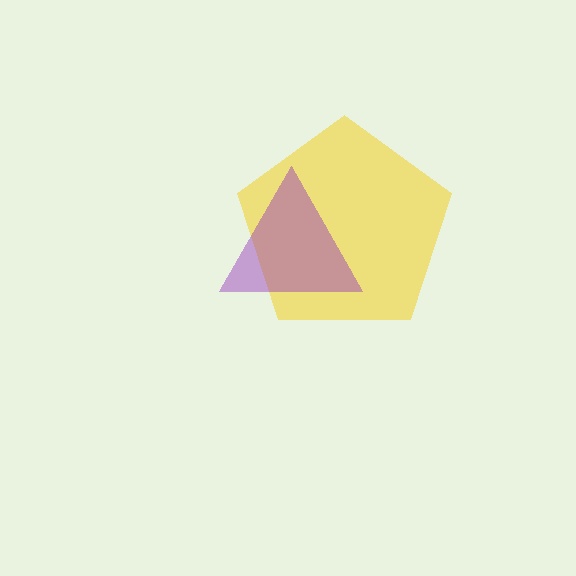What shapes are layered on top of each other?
The layered shapes are: a yellow pentagon, a purple triangle.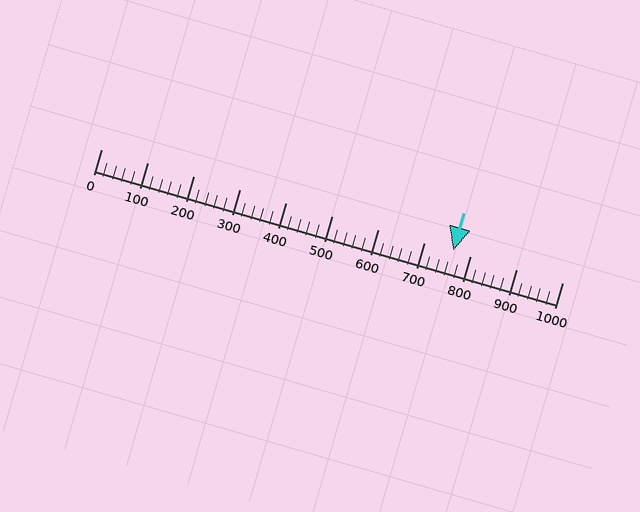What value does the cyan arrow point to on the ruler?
The cyan arrow points to approximately 764.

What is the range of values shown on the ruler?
The ruler shows values from 0 to 1000.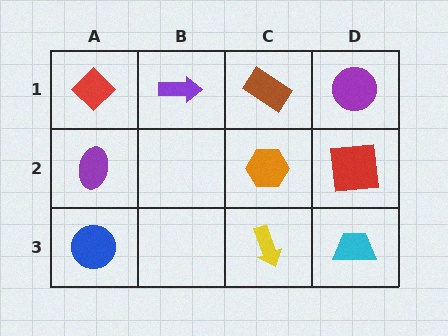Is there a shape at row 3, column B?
No, that cell is empty.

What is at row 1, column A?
A red diamond.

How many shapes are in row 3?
3 shapes.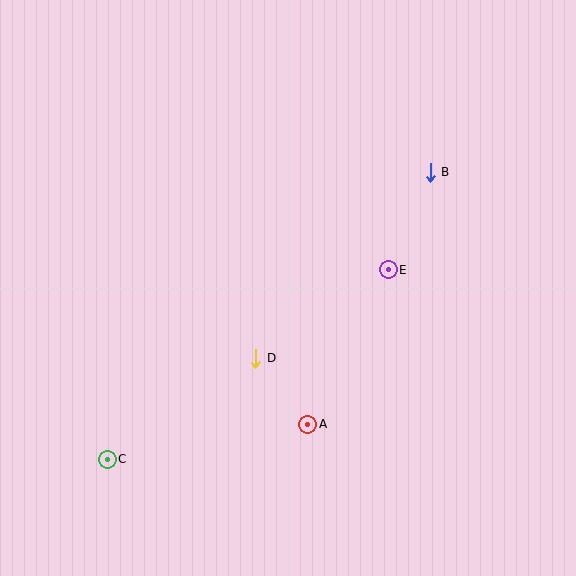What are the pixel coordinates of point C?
Point C is at (107, 459).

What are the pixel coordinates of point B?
Point B is at (430, 172).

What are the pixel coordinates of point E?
Point E is at (388, 270).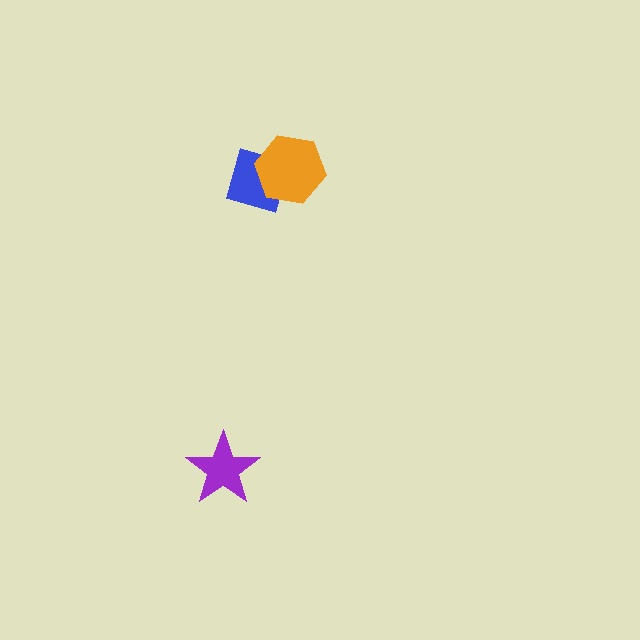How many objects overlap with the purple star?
0 objects overlap with the purple star.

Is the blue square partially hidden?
Yes, it is partially covered by another shape.